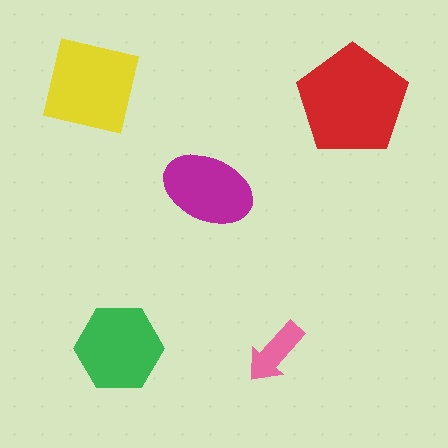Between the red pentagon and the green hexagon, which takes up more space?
The red pentagon.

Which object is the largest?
The red pentagon.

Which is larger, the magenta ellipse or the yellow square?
The yellow square.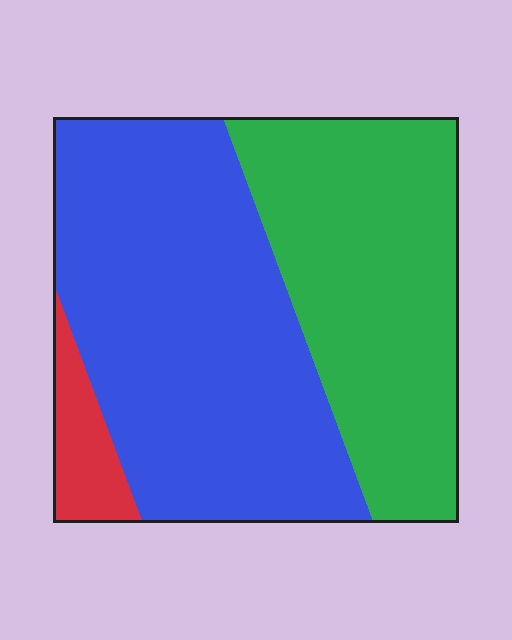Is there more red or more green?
Green.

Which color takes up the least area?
Red, at roughly 5%.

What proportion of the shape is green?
Green takes up about two fifths (2/5) of the shape.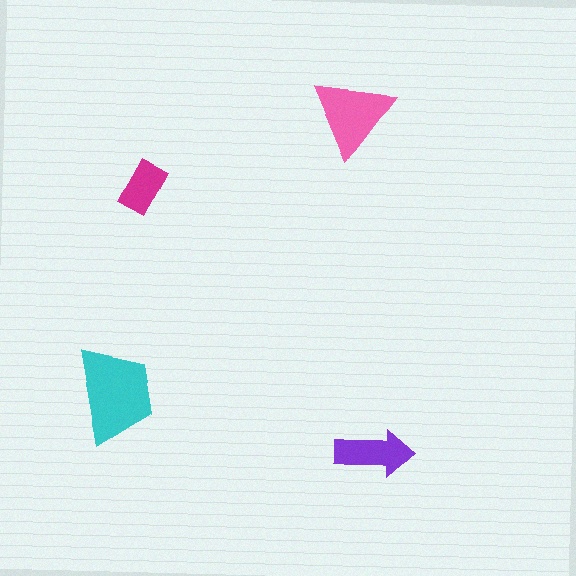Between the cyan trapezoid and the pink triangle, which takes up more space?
The cyan trapezoid.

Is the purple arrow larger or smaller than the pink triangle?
Smaller.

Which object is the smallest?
The magenta rectangle.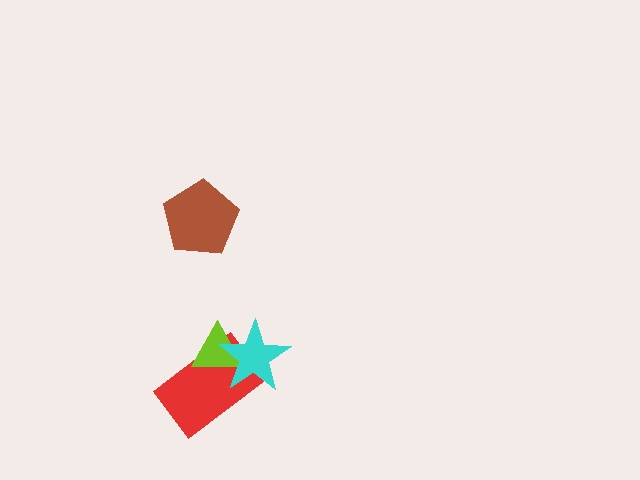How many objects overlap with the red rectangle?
2 objects overlap with the red rectangle.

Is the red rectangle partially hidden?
Yes, it is partially covered by another shape.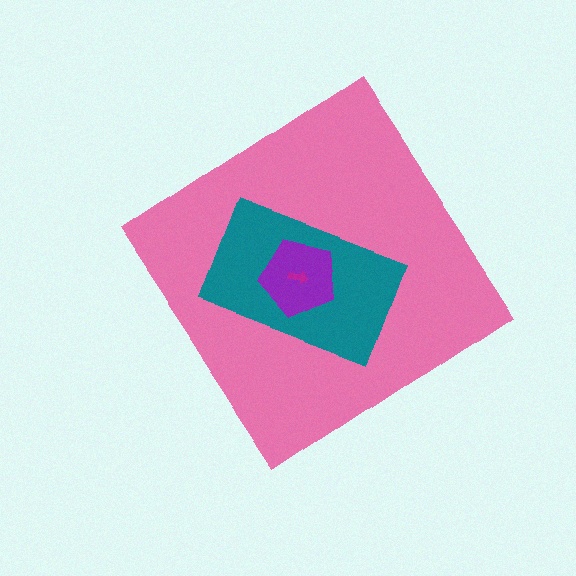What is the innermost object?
The magenta arrow.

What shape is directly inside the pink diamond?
The teal rectangle.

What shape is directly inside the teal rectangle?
The purple pentagon.